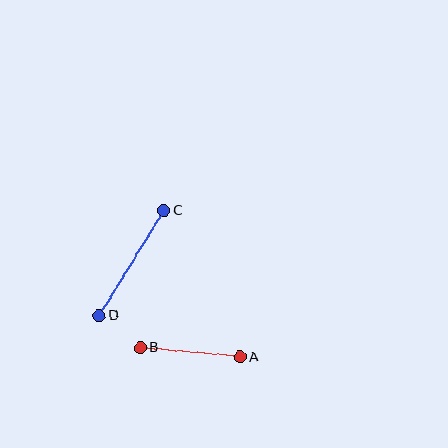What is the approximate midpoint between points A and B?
The midpoint is at approximately (190, 352) pixels.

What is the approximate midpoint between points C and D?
The midpoint is at approximately (131, 263) pixels.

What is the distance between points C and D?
The distance is approximately 123 pixels.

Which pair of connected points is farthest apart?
Points C and D are farthest apart.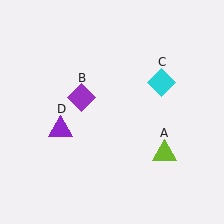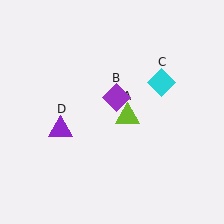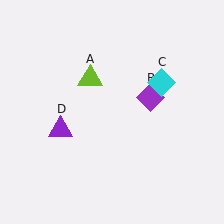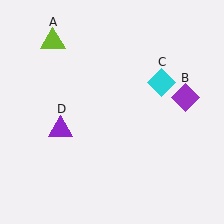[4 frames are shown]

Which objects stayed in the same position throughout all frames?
Cyan diamond (object C) and purple triangle (object D) remained stationary.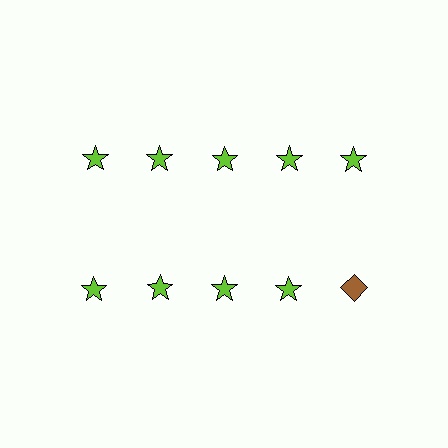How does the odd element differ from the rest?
It differs in both color (brown instead of lime) and shape (diamond instead of star).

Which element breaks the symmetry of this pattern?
The brown diamond in the second row, rightmost column breaks the symmetry. All other shapes are lime stars.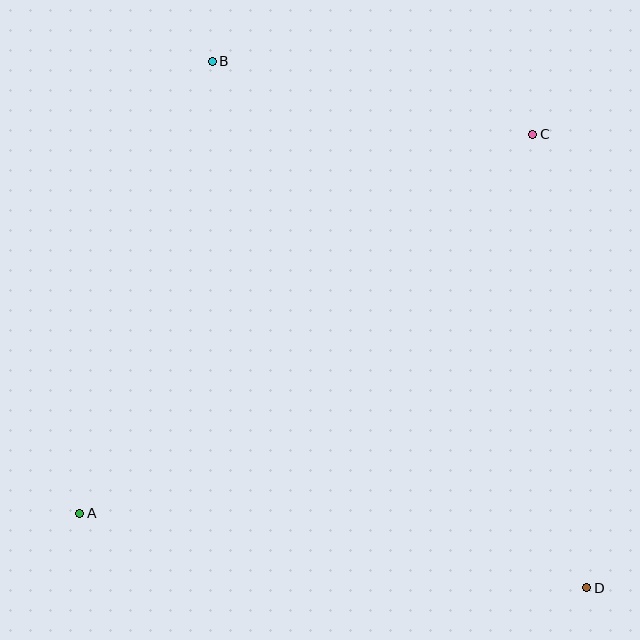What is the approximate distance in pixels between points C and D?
The distance between C and D is approximately 457 pixels.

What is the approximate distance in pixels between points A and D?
The distance between A and D is approximately 512 pixels.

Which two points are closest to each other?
Points B and C are closest to each other.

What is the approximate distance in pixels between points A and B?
The distance between A and B is approximately 471 pixels.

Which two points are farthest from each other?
Points B and D are farthest from each other.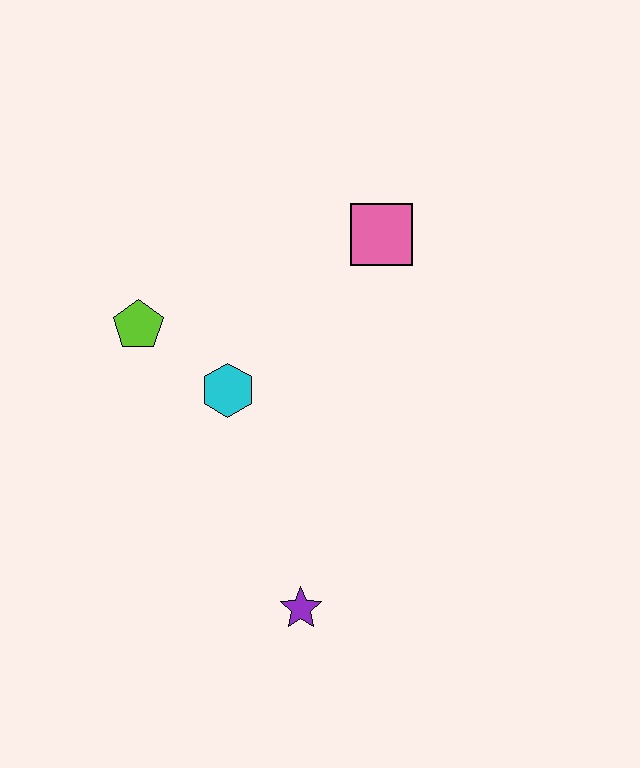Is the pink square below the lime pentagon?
No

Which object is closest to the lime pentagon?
The cyan hexagon is closest to the lime pentagon.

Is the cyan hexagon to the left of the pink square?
Yes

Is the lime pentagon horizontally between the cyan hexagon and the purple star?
No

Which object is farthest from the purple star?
The pink square is farthest from the purple star.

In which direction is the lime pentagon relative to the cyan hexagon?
The lime pentagon is to the left of the cyan hexagon.